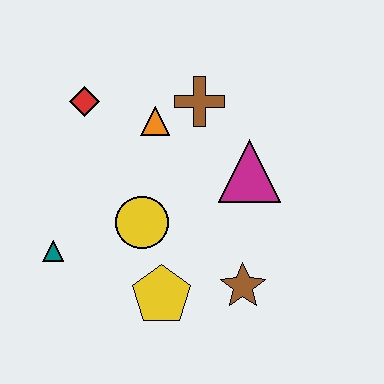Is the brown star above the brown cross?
No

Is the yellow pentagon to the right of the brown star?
No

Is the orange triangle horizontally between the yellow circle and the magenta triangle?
Yes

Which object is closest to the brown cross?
The orange triangle is closest to the brown cross.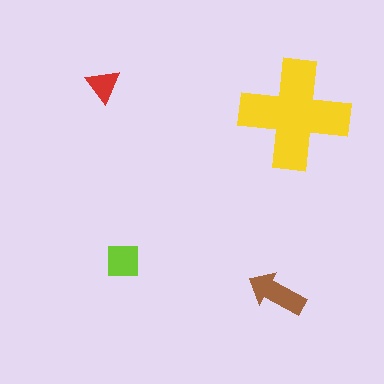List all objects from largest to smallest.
The yellow cross, the brown arrow, the lime square, the red triangle.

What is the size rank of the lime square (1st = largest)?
3rd.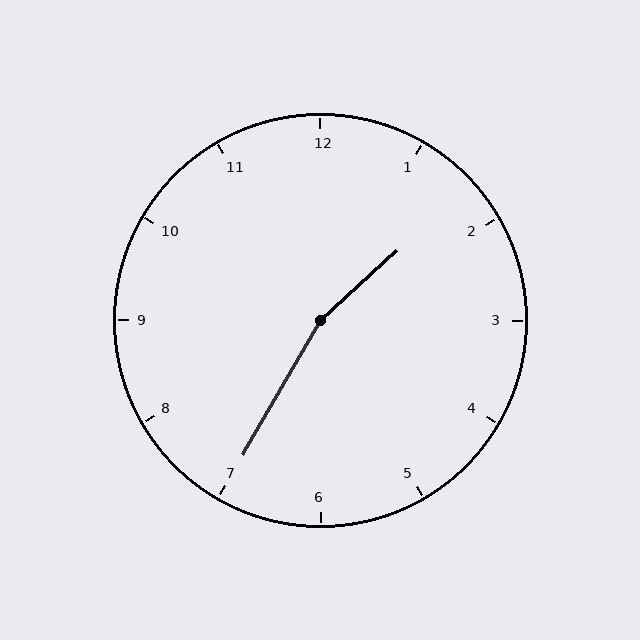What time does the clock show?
1:35.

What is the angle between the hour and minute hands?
Approximately 162 degrees.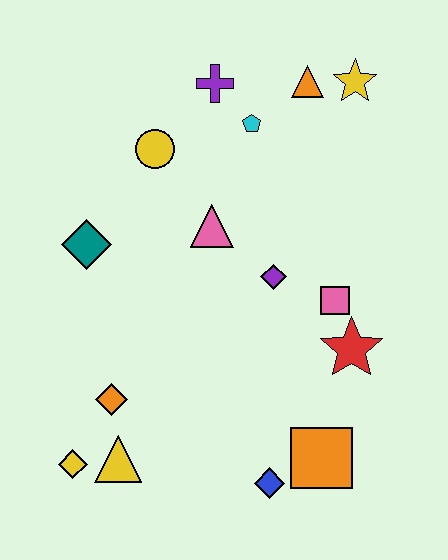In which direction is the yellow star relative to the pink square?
The yellow star is above the pink square.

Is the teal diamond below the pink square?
No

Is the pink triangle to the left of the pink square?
Yes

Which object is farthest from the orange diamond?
The yellow star is farthest from the orange diamond.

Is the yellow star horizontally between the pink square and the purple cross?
No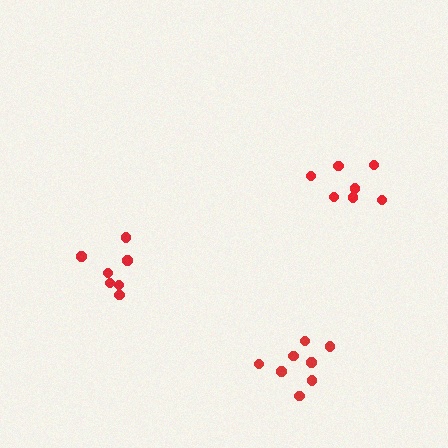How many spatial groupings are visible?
There are 3 spatial groupings.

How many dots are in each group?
Group 1: 7 dots, Group 2: 7 dots, Group 3: 8 dots (22 total).